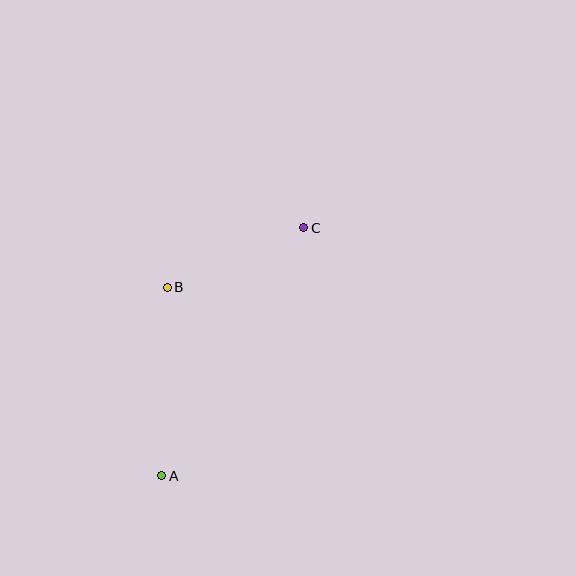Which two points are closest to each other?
Points B and C are closest to each other.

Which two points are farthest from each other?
Points A and C are farthest from each other.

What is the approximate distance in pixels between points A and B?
The distance between A and B is approximately 188 pixels.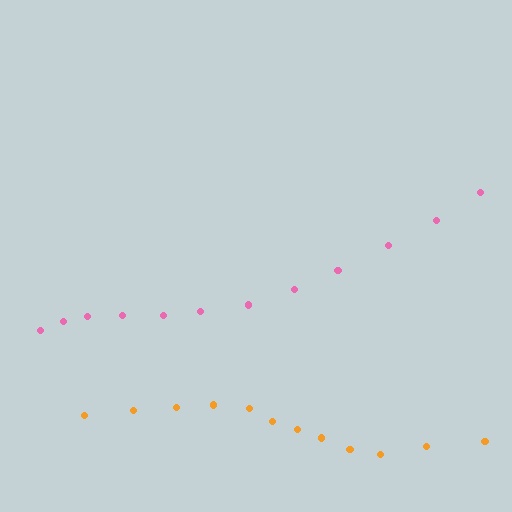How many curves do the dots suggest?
There are 2 distinct paths.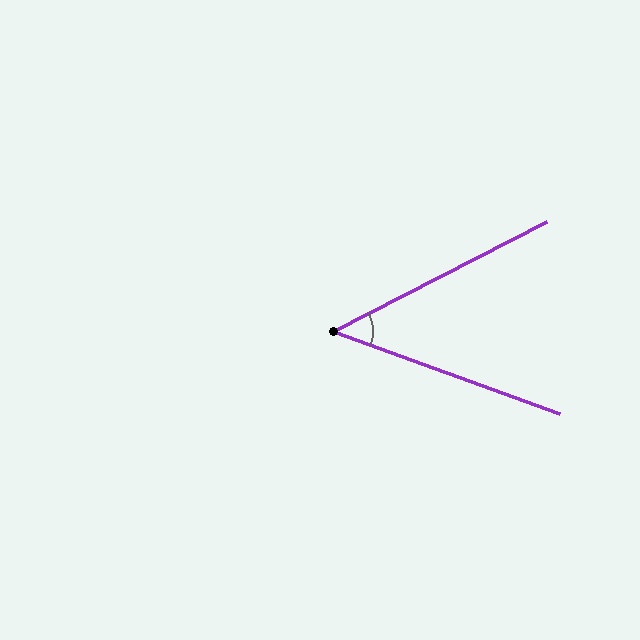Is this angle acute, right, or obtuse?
It is acute.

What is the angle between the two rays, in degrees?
Approximately 47 degrees.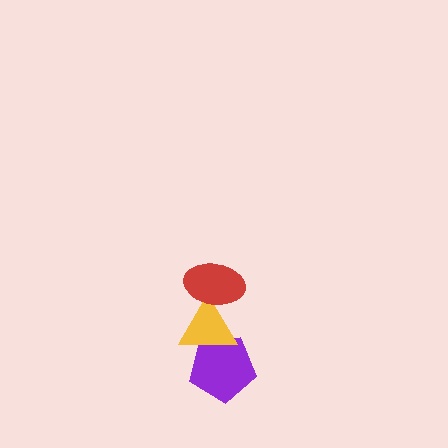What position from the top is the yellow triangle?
The yellow triangle is 2nd from the top.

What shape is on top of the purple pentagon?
The yellow triangle is on top of the purple pentagon.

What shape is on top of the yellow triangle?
The red ellipse is on top of the yellow triangle.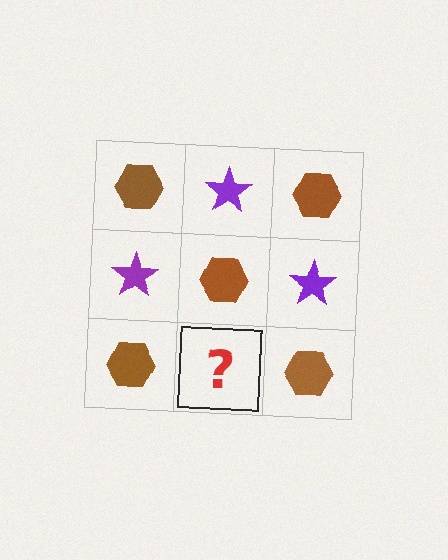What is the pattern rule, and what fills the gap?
The rule is that it alternates brown hexagon and purple star in a checkerboard pattern. The gap should be filled with a purple star.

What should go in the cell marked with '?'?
The missing cell should contain a purple star.